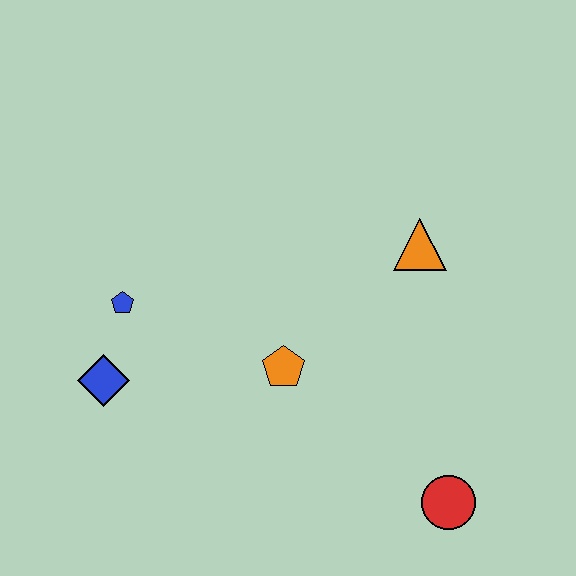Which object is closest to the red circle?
The orange pentagon is closest to the red circle.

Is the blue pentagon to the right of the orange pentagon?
No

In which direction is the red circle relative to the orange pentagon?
The red circle is to the right of the orange pentagon.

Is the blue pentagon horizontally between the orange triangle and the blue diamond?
Yes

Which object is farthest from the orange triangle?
The blue diamond is farthest from the orange triangle.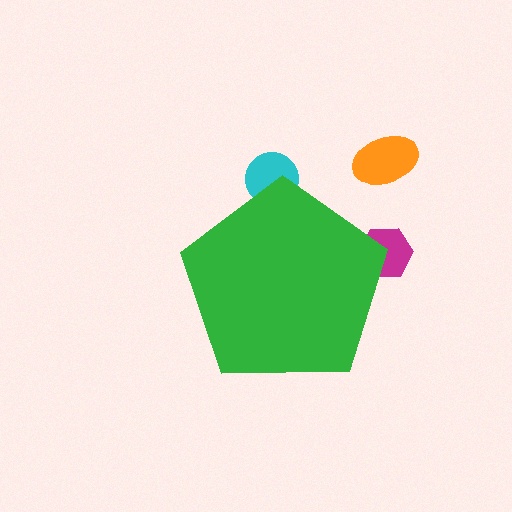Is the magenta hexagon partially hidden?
Yes, the magenta hexagon is partially hidden behind the green pentagon.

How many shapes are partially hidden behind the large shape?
2 shapes are partially hidden.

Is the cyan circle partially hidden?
Yes, the cyan circle is partially hidden behind the green pentagon.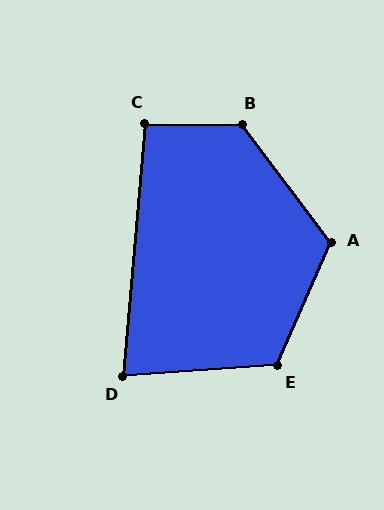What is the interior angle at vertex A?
Approximately 119 degrees (obtuse).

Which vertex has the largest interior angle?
B, at approximately 128 degrees.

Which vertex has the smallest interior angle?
D, at approximately 81 degrees.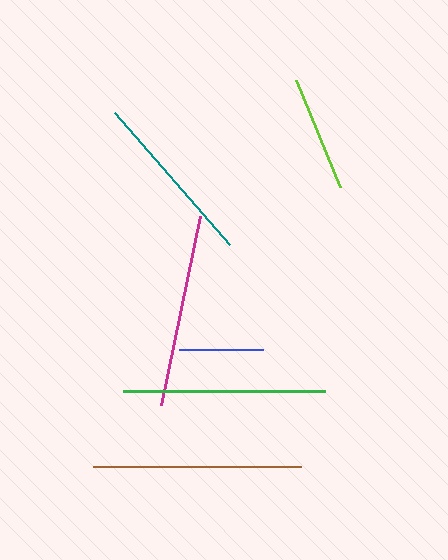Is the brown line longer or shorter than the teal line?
The brown line is longer than the teal line.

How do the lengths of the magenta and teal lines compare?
The magenta and teal lines are approximately the same length.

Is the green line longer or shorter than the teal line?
The green line is longer than the teal line.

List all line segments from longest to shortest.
From longest to shortest: brown, green, magenta, teal, lime, blue.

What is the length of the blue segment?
The blue segment is approximately 84 pixels long.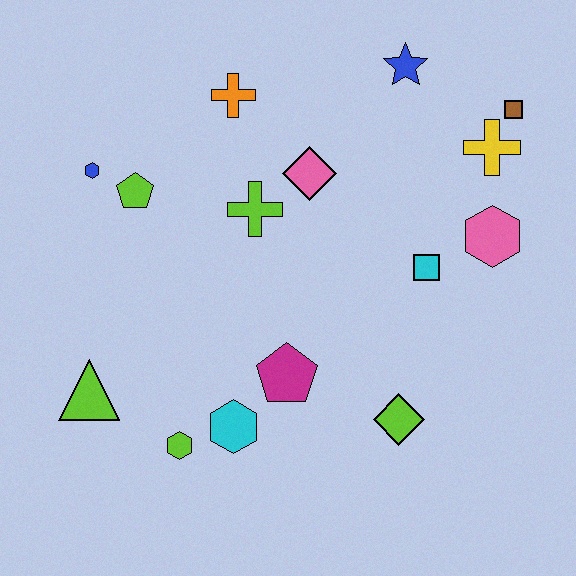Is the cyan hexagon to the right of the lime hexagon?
Yes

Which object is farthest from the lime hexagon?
The brown square is farthest from the lime hexagon.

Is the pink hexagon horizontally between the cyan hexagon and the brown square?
Yes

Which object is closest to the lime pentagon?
The blue hexagon is closest to the lime pentagon.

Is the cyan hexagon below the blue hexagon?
Yes